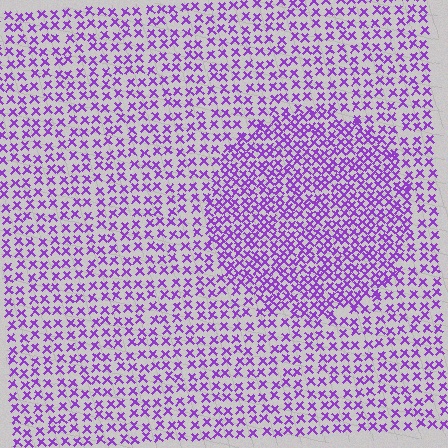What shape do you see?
I see a circle.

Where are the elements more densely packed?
The elements are more densely packed inside the circle boundary.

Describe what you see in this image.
The image contains small purple elements arranged at two different densities. A circle-shaped region is visible where the elements are more densely packed than the surrounding area.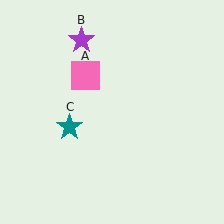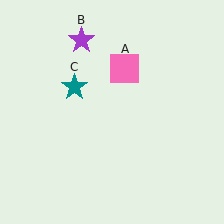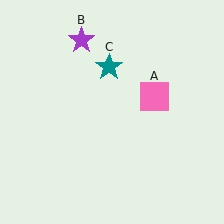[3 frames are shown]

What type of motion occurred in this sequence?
The pink square (object A), teal star (object C) rotated clockwise around the center of the scene.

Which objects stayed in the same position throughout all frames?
Purple star (object B) remained stationary.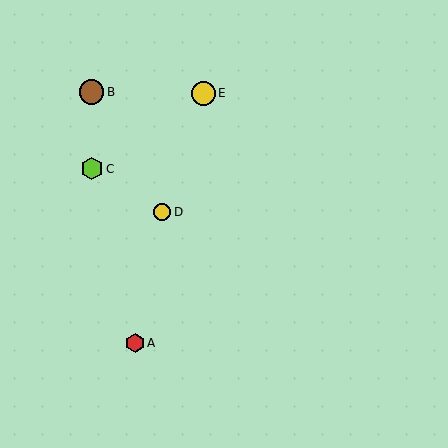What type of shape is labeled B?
Shape B is a brown circle.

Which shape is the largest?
The brown circle (labeled B) is the largest.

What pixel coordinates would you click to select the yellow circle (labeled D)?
Click at (162, 212) to select the yellow circle D.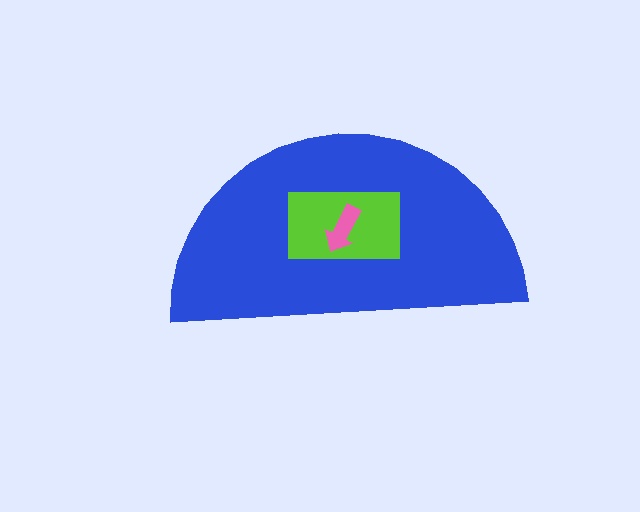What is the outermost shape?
The blue semicircle.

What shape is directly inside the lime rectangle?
The pink arrow.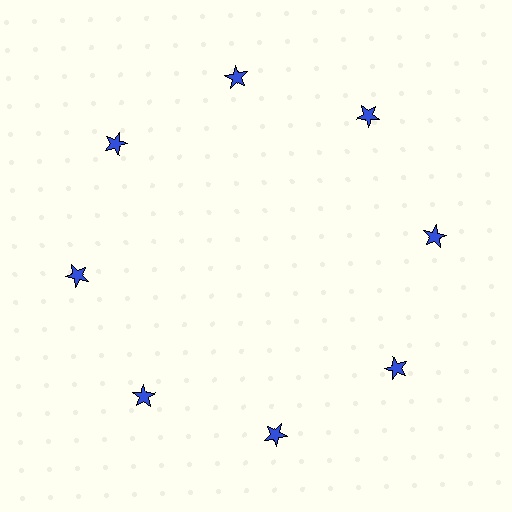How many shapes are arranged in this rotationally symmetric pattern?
There are 8 shapes, arranged in 8 groups of 1.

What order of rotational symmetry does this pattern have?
This pattern has 8-fold rotational symmetry.